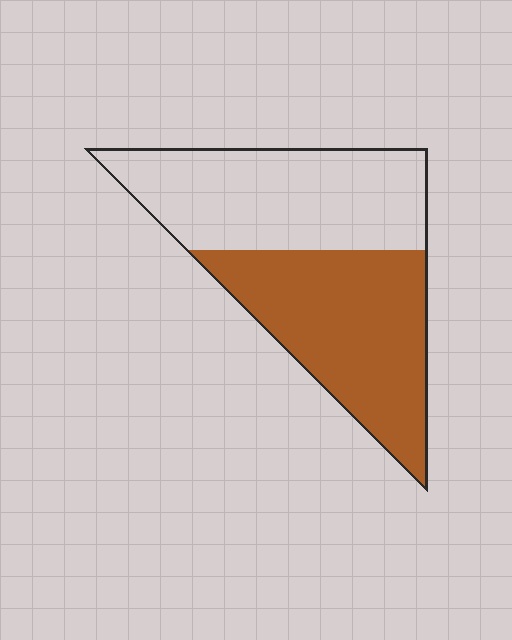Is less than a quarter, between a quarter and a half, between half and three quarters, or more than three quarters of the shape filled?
Between a quarter and a half.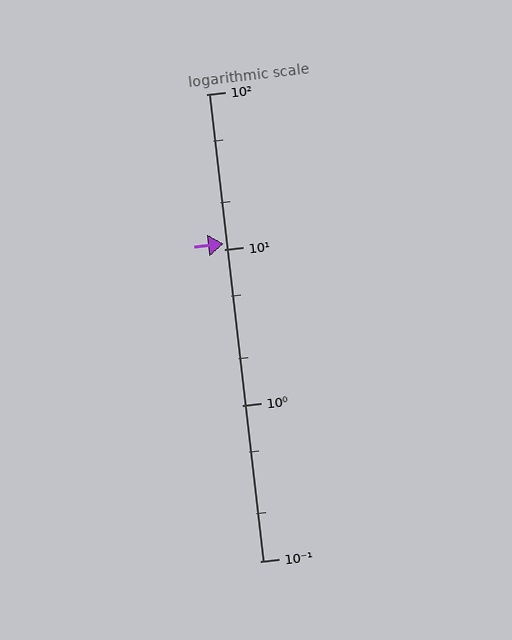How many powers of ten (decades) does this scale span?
The scale spans 3 decades, from 0.1 to 100.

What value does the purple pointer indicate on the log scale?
The pointer indicates approximately 11.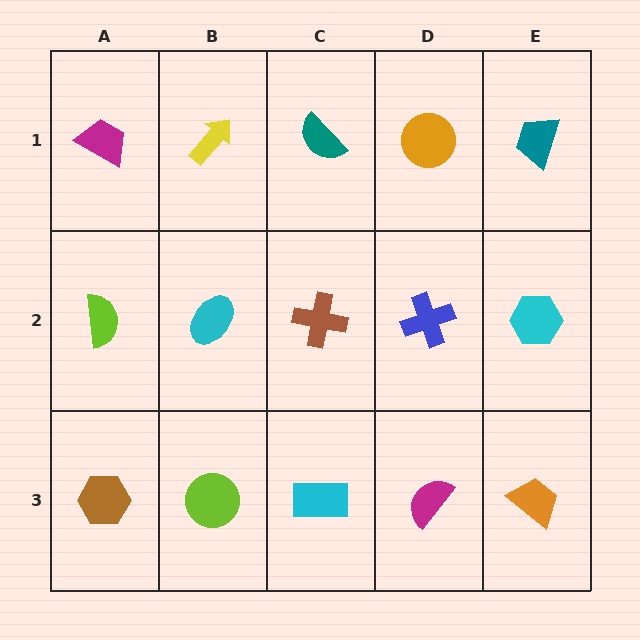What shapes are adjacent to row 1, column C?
A brown cross (row 2, column C), a yellow arrow (row 1, column B), an orange circle (row 1, column D).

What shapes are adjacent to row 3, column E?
A cyan hexagon (row 2, column E), a magenta semicircle (row 3, column D).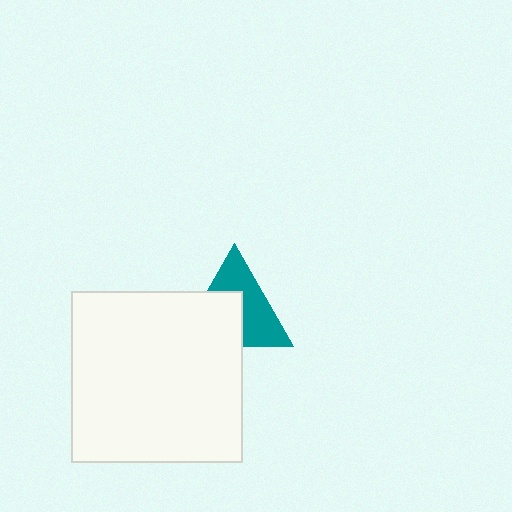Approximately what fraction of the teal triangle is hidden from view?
Roughly 47% of the teal triangle is hidden behind the white square.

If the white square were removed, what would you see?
You would see the complete teal triangle.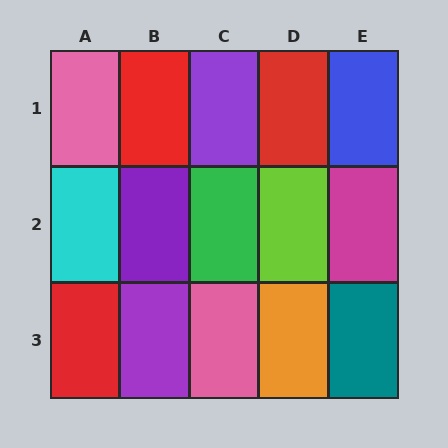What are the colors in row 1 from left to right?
Pink, red, purple, red, blue.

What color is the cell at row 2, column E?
Magenta.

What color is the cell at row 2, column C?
Green.